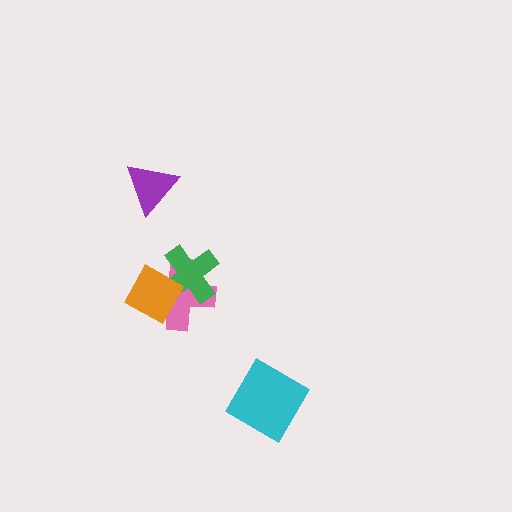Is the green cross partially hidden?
Yes, it is partially covered by another shape.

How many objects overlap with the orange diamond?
2 objects overlap with the orange diamond.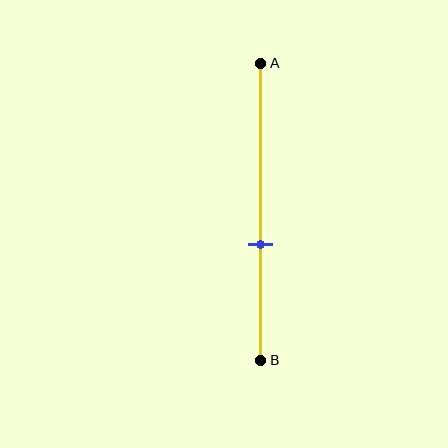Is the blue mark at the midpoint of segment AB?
No, the mark is at about 60% from A, not at the 50% midpoint.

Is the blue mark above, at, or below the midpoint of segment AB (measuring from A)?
The blue mark is below the midpoint of segment AB.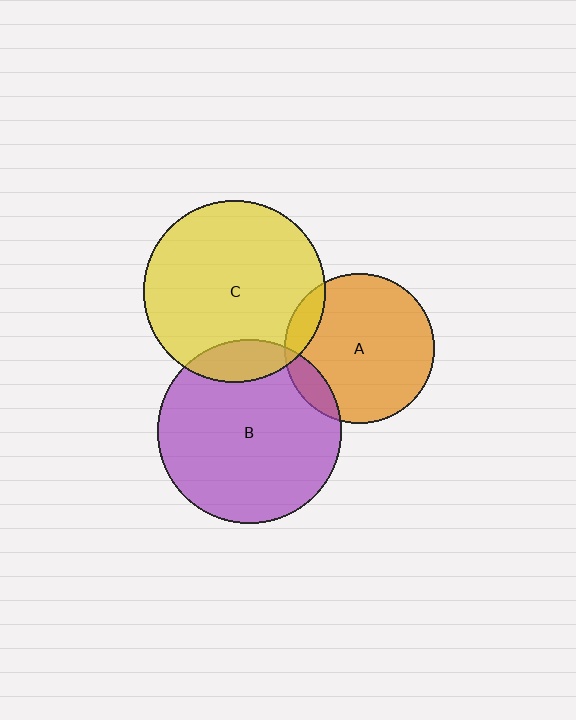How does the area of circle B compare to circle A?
Approximately 1.5 times.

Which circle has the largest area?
Circle B (purple).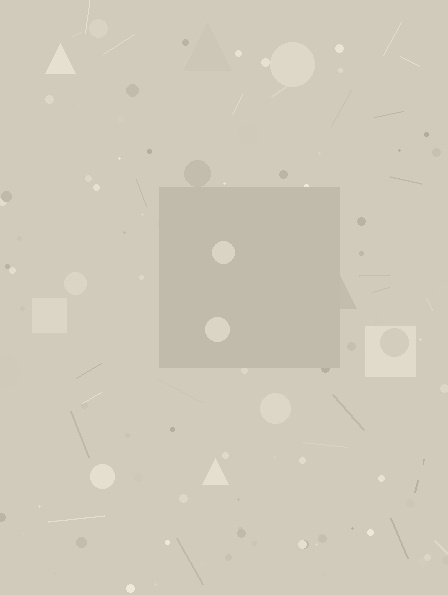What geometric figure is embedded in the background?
A square is embedded in the background.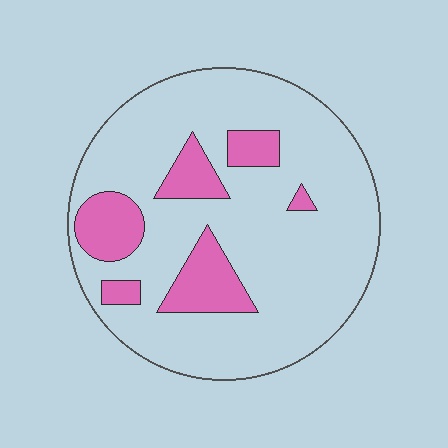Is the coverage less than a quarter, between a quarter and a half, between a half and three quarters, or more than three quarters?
Less than a quarter.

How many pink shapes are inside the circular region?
6.